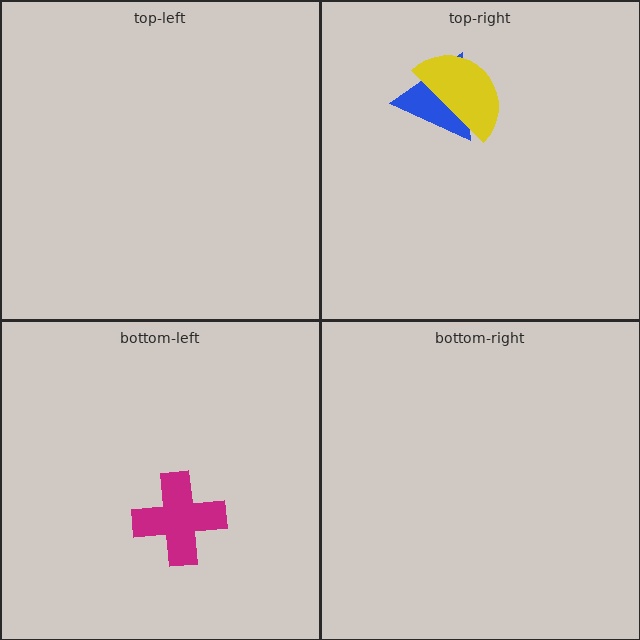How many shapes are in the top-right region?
2.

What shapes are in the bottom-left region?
The magenta cross.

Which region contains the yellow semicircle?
The top-right region.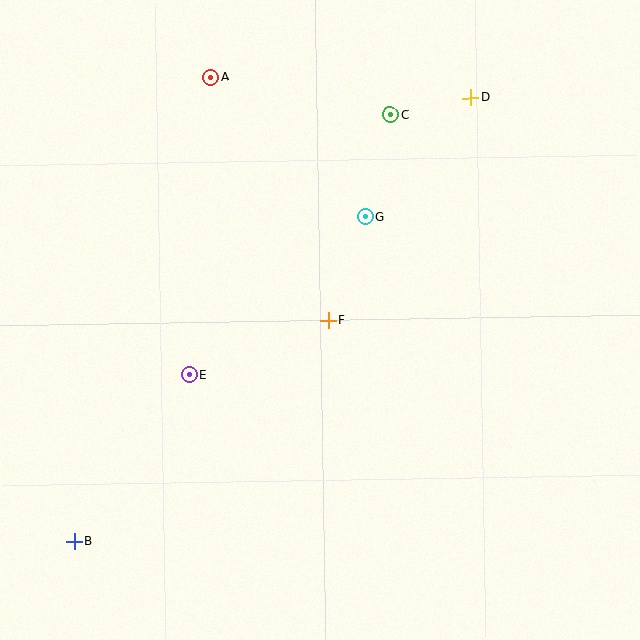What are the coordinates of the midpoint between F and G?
The midpoint between F and G is at (347, 269).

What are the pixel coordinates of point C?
Point C is at (391, 114).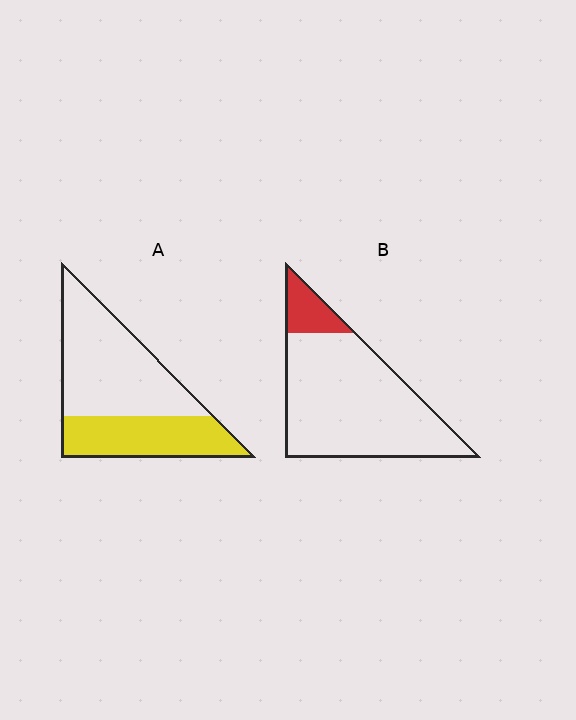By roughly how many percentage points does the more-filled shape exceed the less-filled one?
By roughly 25 percentage points (A over B).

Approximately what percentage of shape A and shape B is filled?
A is approximately 40% and B is approximately 15%.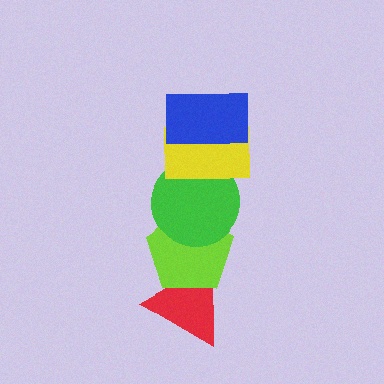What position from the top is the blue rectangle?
The blue rectangle is 1st from the top.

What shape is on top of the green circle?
The yellow rectangle is on top of the green circle.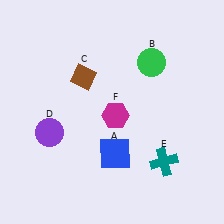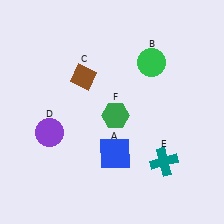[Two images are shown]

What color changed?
The hexagon (F) changed from magenta in Image 1 to green in Image 2.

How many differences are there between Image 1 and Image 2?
There is 1 difference between the two images.